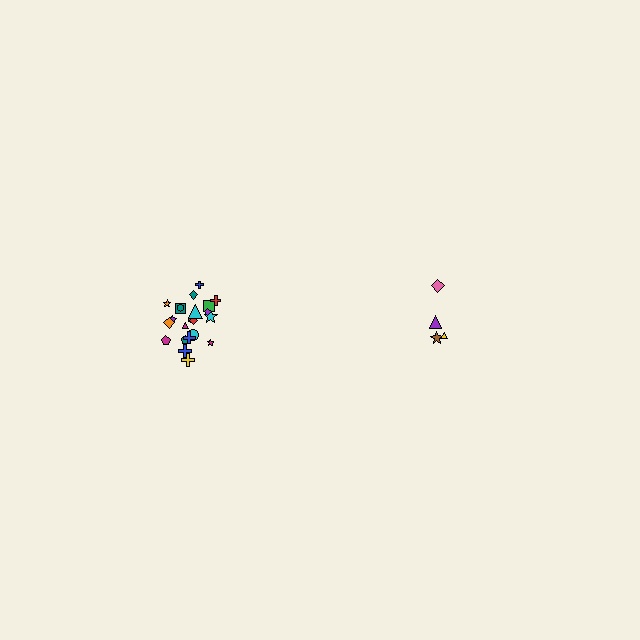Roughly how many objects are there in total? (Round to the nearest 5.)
Roughly 25 objects in total.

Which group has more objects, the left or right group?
The left group.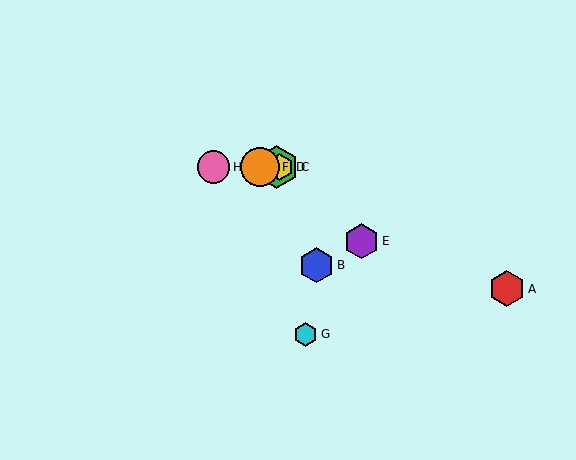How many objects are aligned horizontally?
4 objects (C, D, F, H) are aligned horizontally.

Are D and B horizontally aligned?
No, D is at y≈167 and B is at y≈265.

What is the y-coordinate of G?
Object G is at y≈334.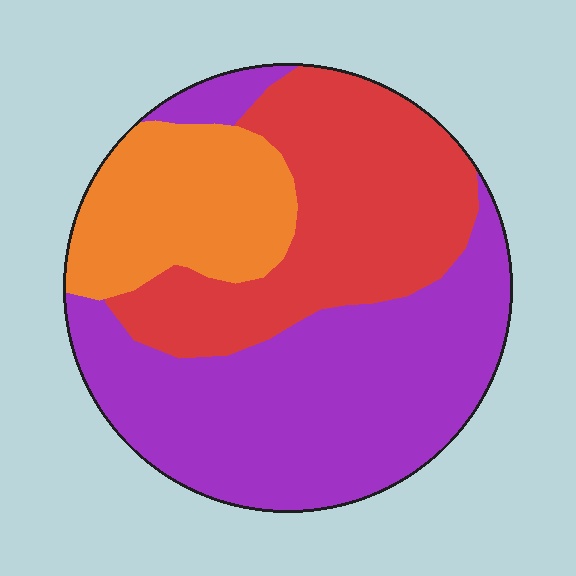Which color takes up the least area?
Orange, at roughly 20%.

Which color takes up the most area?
Purple, at roughly 50%.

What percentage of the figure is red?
Red covers 33% of the figure.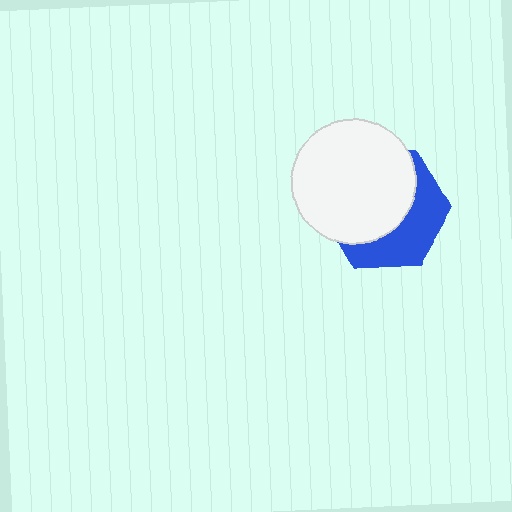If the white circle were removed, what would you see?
You would see the complete blue hexagon.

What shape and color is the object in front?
The object in front is a white circle.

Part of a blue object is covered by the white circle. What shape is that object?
It is a hexagon.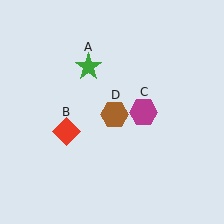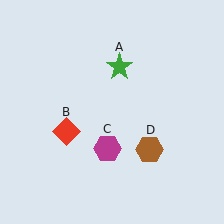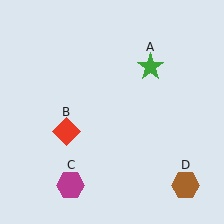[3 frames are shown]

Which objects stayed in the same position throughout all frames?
Red diamond (object B) remained stationary.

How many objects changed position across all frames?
3 objects changed position: green star (object A), magenta hexagon (object C), brown hexagon (object D).